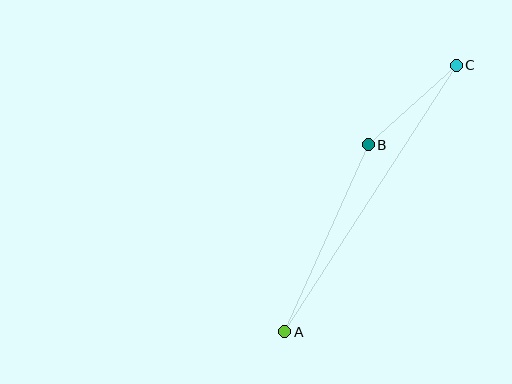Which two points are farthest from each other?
Points A and C are farthest from each other.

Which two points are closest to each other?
Points B and C are closest to each other.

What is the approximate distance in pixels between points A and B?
The distance between A and B is approximately 205 pixels.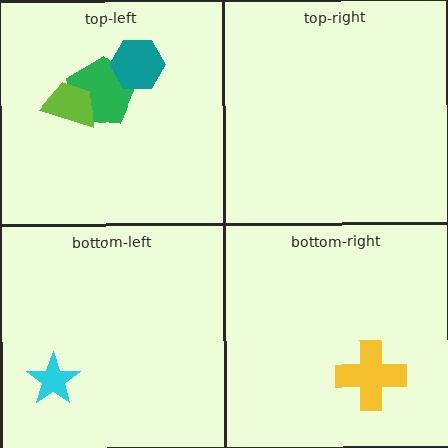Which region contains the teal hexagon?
The top-left region.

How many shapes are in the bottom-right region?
1.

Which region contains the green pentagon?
The top-left region.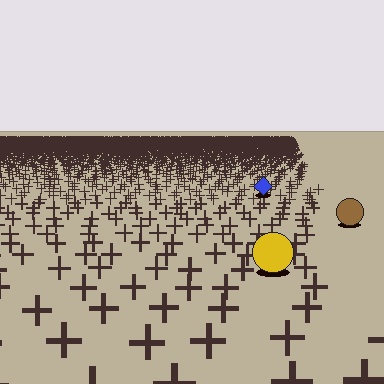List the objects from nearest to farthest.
From nearest to farthest: the yellow circle, the brown circle, the blue diamond.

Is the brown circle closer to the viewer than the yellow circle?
No. The yellow circle is closer — you can tell from the texture gradient: the ground texture is coarser near it.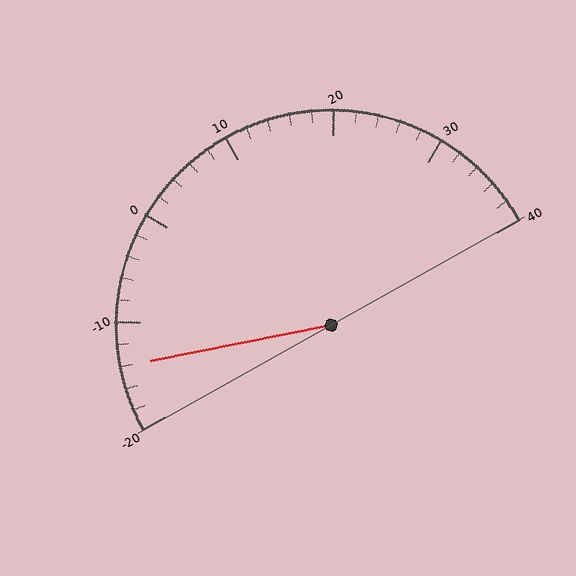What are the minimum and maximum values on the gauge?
The gauge ranges from -20 to 40.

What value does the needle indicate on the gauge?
The needle indicates approximately -14.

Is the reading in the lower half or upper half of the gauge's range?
The reading is in the lower half of the range (-20 to 40).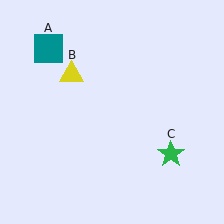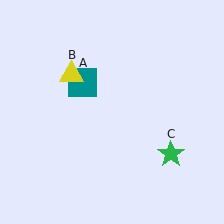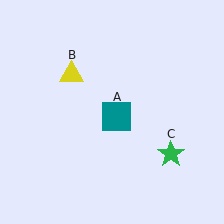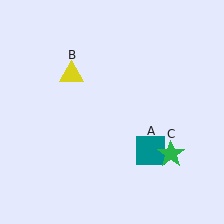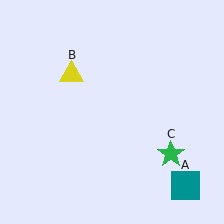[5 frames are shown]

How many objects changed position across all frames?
1 object changed position: teal square (object A).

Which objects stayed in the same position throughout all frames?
Yellow triangle (object B) and green star (object C) remained stationary.